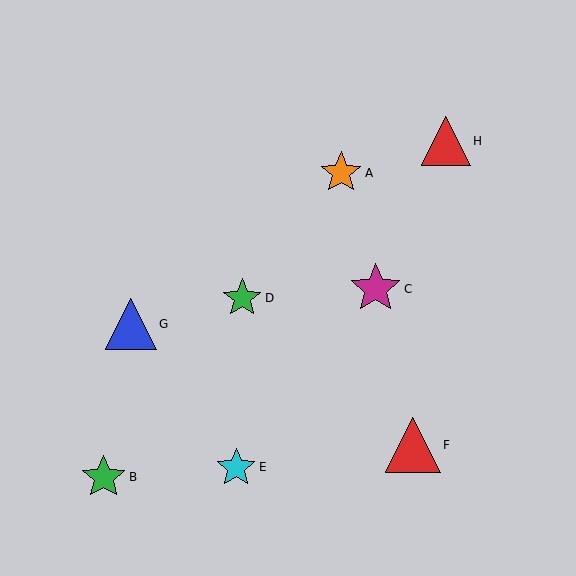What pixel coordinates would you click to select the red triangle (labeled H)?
Click at (446, 141) to select the red triangle H.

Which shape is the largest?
The red triangle (labeled F) is the largest.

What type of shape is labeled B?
Shape B is a green star.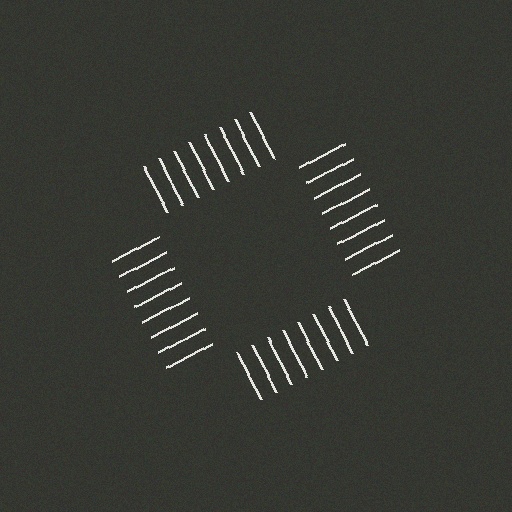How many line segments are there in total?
32 — 8 along each of the 4 edges.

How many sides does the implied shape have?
4 sides — the line-ends trace a square.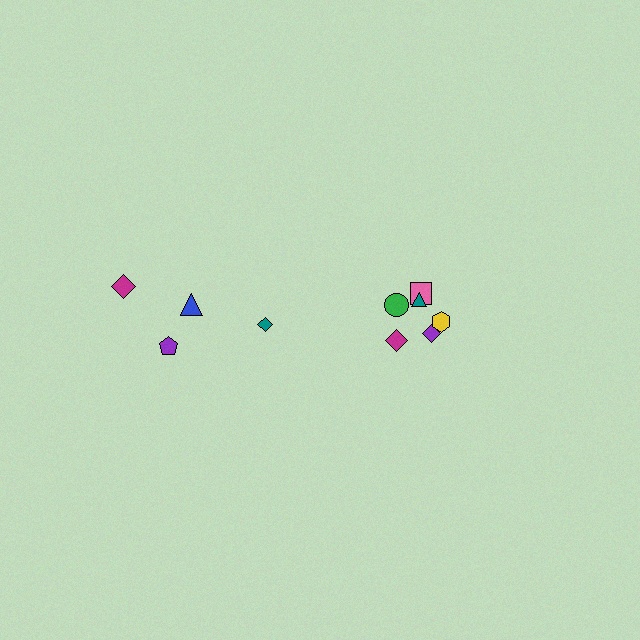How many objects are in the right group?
There are 6 objects.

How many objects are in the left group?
There are 4 objects.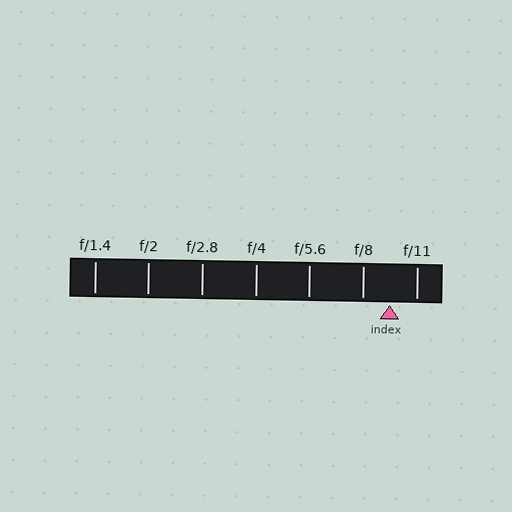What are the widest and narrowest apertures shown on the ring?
The widest aperture shown is f/1.4 and the narrowest is f/11.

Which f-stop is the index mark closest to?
The index mark is closest to f/11.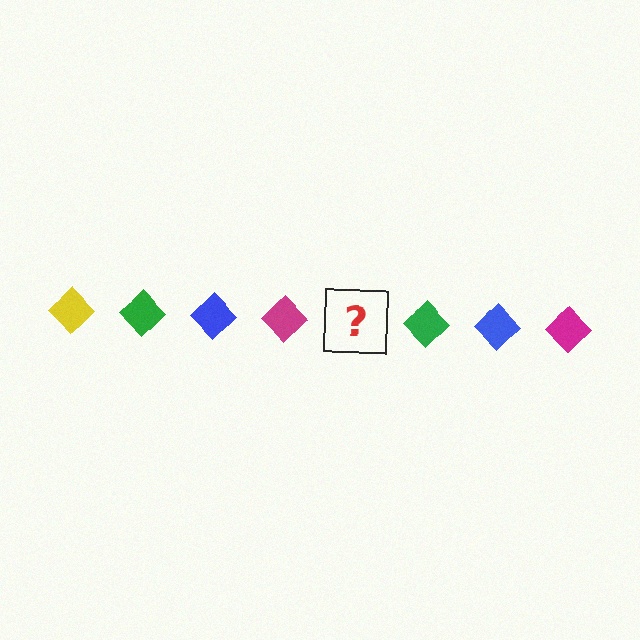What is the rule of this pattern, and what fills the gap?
The rule is that the pattern cycles through yellow, green, blue, magenta diamonds. The gap should be filled with a yellow diamond.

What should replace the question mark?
The question mark should be replaced with a yellow diamond.